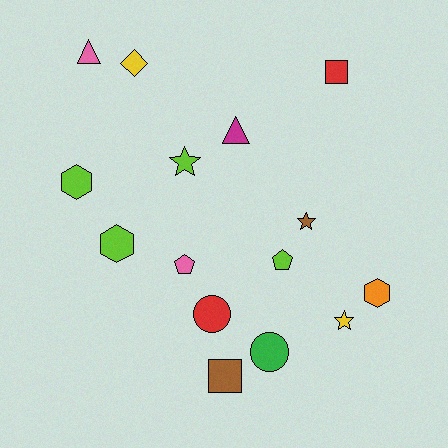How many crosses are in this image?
There are no crosses.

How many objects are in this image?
There are 15 objects.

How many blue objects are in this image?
There are no blue objects.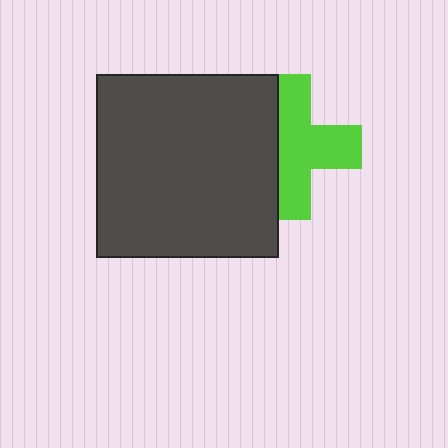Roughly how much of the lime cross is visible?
About half of it is visible (roughly 62%).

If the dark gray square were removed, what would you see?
You would see the complete lime cross.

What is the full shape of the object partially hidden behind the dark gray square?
The partially hidden object is a lime cross.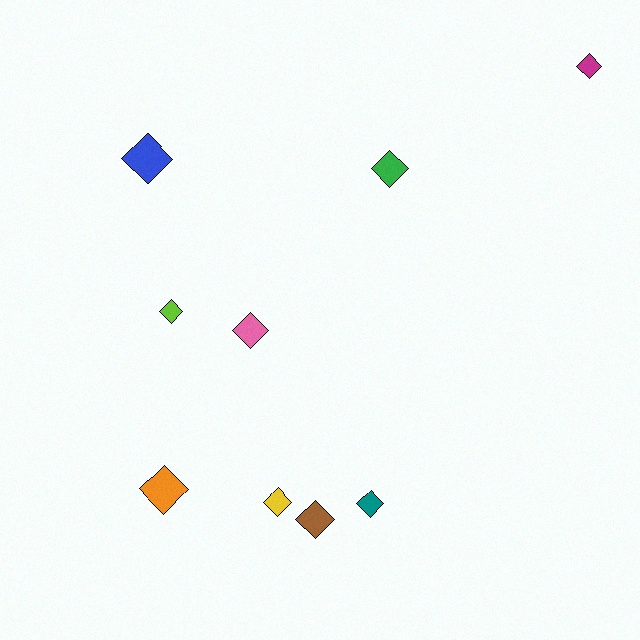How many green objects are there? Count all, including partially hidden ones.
There is 1 green object.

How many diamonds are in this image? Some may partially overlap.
There are 9 diamonds.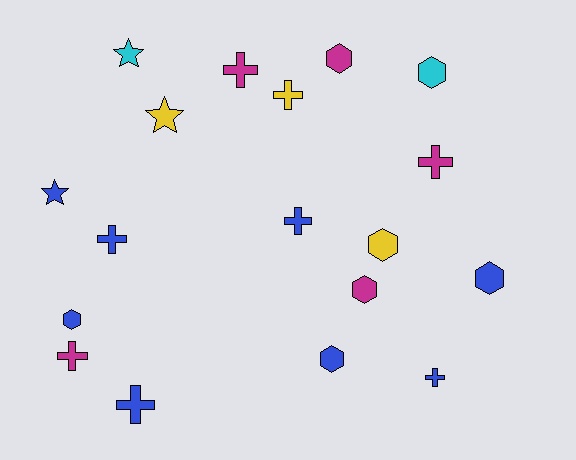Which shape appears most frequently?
Cross, with 8 objects.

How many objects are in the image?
There are 18 objects.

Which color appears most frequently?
Blue, with 8 objects.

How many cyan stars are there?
There is 1 cyan star.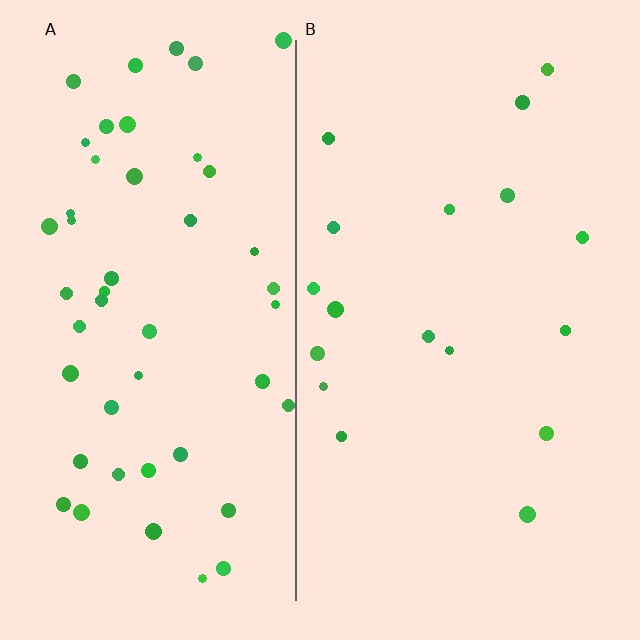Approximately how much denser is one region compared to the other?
Approximately 2.8× — region A over region B.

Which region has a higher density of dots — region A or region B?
A (the left).